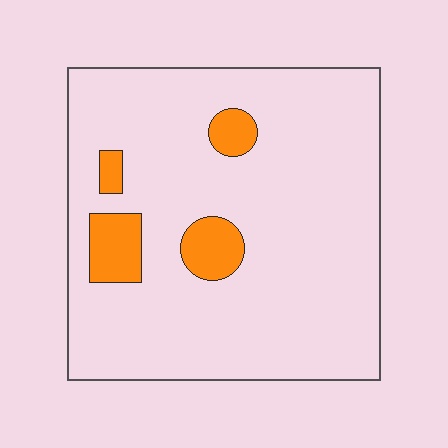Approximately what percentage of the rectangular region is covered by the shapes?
Approximately 10%.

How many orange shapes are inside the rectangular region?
4.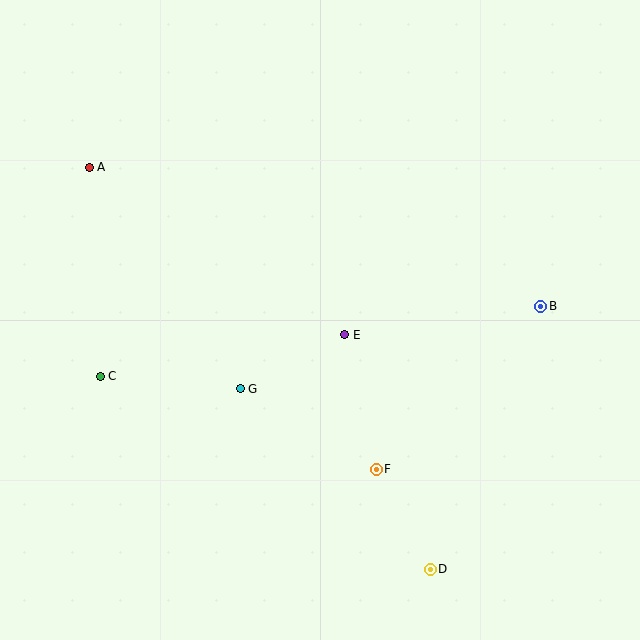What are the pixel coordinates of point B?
Point B is at (541, 306).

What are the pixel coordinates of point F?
Point F is at (376, 469).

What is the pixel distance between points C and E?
The distance between C and E is 248 pixels.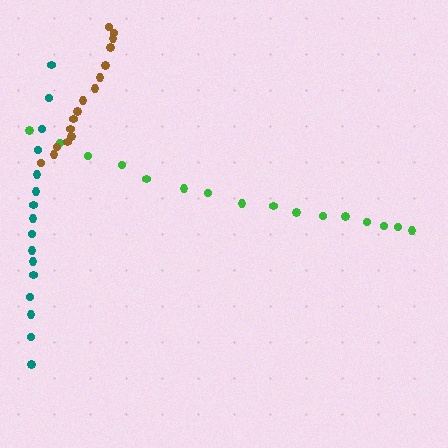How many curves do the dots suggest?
There are 3 distinct paths.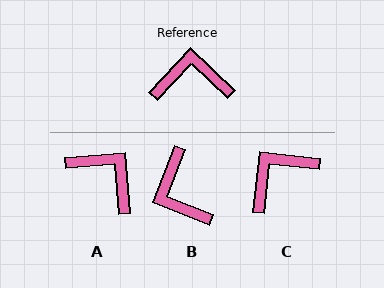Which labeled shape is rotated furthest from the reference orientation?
B, about 112 degrees away.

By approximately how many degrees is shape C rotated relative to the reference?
Approximately 37 degrees counter-clockwise.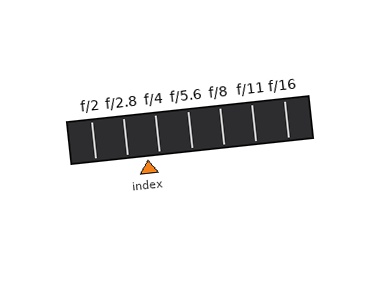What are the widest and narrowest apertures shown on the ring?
The widest aperture shown is f/2 and the narrowest is f/16.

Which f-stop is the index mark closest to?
The index mark is closest to f/4.